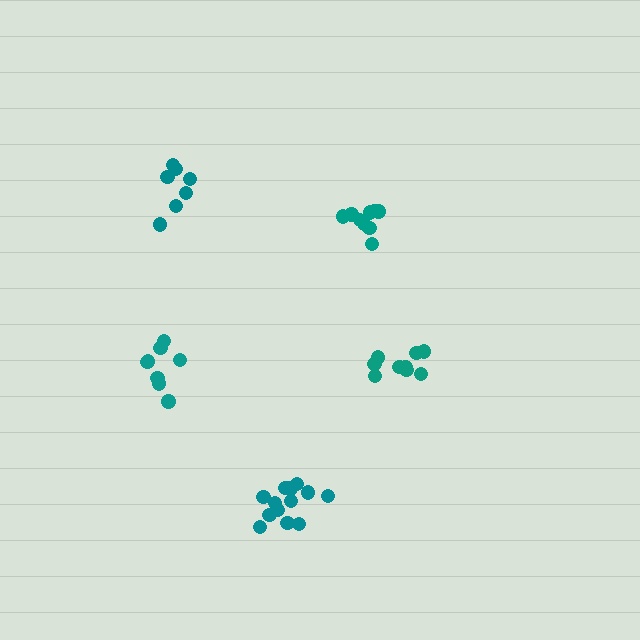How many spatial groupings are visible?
There are 5 spatial groupings.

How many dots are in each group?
Group 1: 13 dots, Group 2: 7 dots, Group 3: 8 dots, Group 4: 9 dots, Group 5: 9 dots (46 total).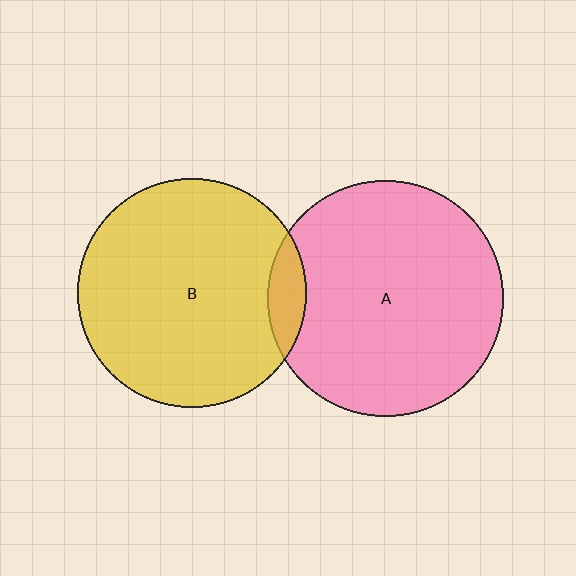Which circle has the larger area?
Circle A (pink).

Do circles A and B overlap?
Yes.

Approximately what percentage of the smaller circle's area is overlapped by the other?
Approximately 10%.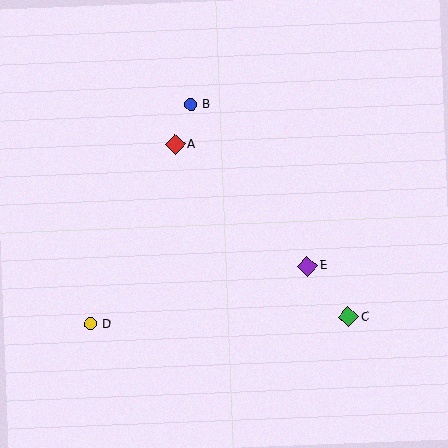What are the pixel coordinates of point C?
Point C is at (348, 317).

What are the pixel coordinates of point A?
Point A is at (175, 145).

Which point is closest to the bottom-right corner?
Point C is closest to the bottom-right corner.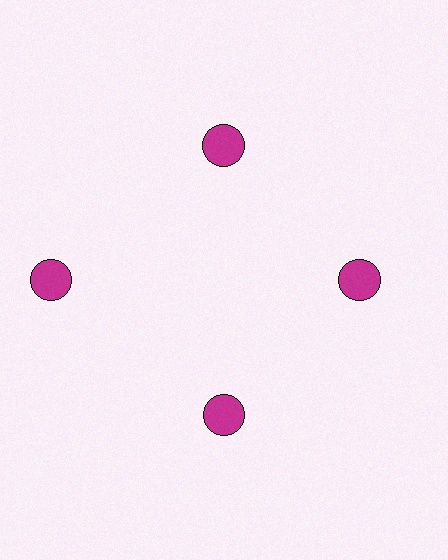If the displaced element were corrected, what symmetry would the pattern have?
It would have 4-fold rotational symmetry — the pattern would map onto itself every 90 degrees.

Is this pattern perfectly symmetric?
No. The 4 magenta circles are arranged in a ring, but one element near the 9 o'clock position is pushed outward from the center, breaking the 4-fold rotational symmetry.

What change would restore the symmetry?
The symmetry would be restored by moving it inward, back onto the ring so that all 4 circles sit at equal angles and equal distance from the center.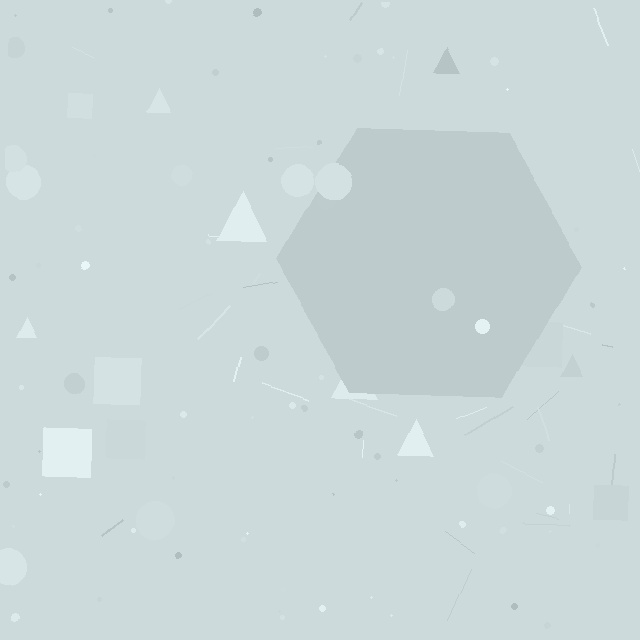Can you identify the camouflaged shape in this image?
The camouflaged shape is a hexagon.